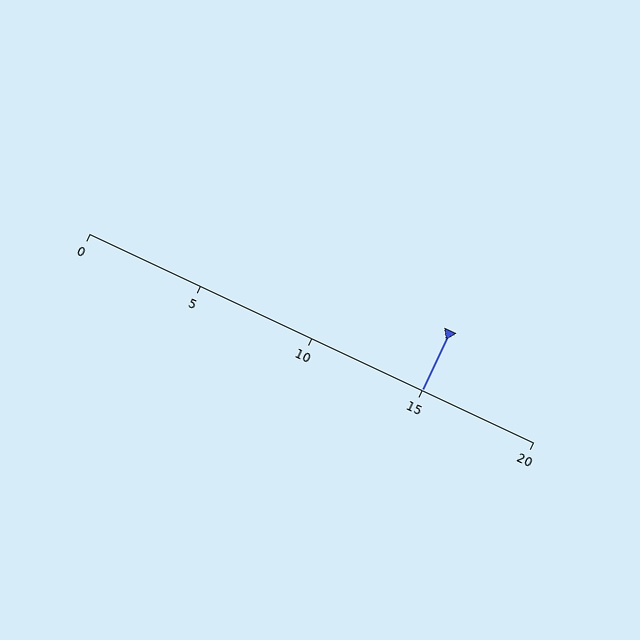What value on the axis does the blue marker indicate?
The marker indicates approximately 15.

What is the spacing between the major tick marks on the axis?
The major ticks are spaced 5 apart.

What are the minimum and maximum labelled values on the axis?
The axis runs from 0 to 20.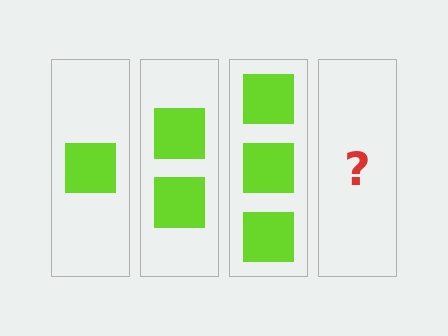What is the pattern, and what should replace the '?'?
The pattern is that each step adds one more square. The '?' should be 4 squares.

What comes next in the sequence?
The next element should be 4 squares.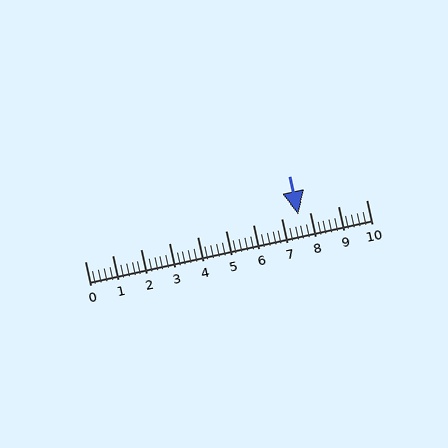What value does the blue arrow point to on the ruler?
The blue arrow points to approximately 7.6.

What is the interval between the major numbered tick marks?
The major tick marks are spaced 1 units apart.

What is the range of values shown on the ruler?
The ruler shows values from 0 to 10.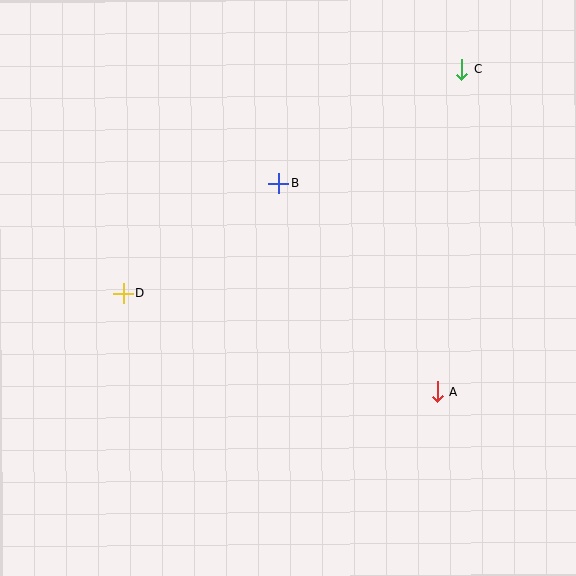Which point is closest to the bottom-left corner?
Point D is closest to the bottom-left corner.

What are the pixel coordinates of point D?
Point D is at (124, 294).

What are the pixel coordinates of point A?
Point A is at (437, 392).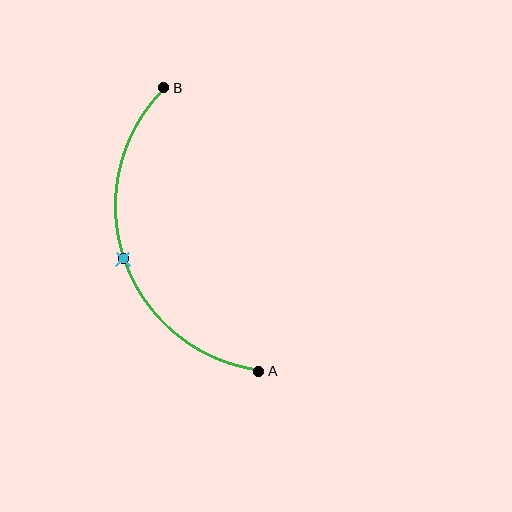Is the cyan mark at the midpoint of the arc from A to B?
Yes. The cyan mark lies on the arc at equal arc-length from both A and B — it is the arc midpoint.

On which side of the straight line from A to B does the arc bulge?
The arc bulges to the left of the straight line connecting A and B.